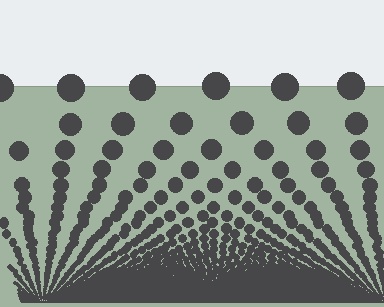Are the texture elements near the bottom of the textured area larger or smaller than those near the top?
Smaller. The gradient is inverted — elements near the bottom are smaller and denser.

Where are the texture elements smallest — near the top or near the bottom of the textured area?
Near the bottom.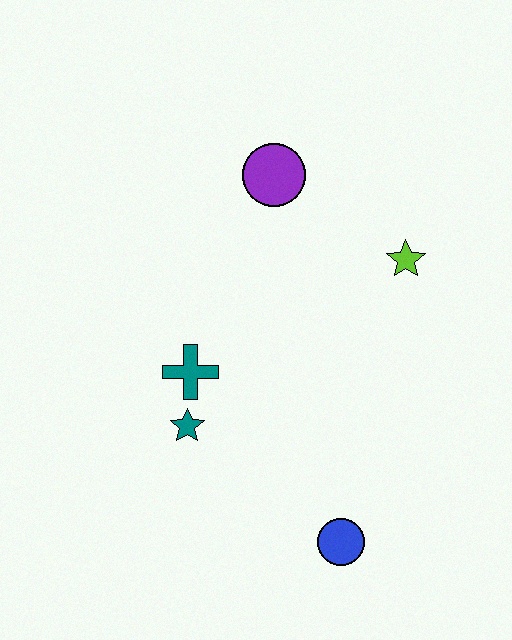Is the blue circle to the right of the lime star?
No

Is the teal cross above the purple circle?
No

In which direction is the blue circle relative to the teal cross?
The blue circle is below the teal cross.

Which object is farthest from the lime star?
The blue circle is farthest from the lime star.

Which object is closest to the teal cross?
The teal star is closest to the teal cross.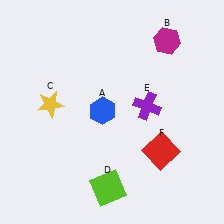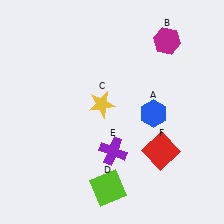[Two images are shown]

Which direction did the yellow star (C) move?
The yellow star (C) moved right.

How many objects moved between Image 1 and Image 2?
3 objects moved between the two images.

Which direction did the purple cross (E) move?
The purple cross (E) moved down.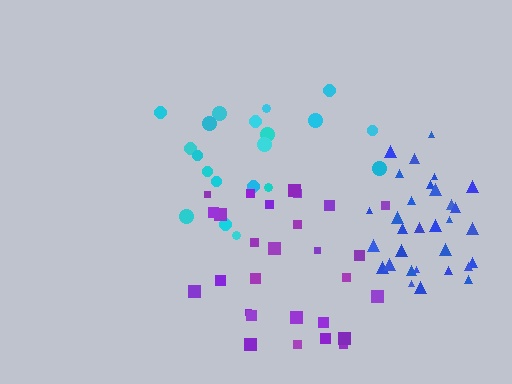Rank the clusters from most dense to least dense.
blue, purple, cyan.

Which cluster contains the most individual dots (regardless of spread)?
Blue (31).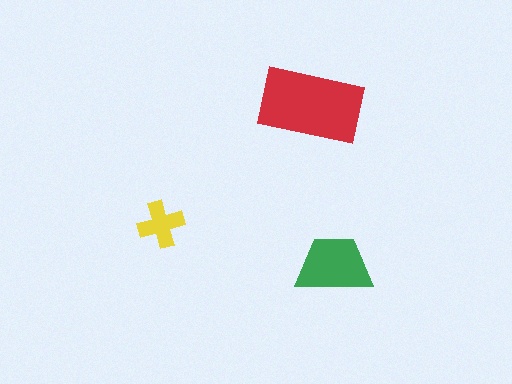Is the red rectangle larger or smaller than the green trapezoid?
Larger.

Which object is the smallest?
The yellow cross.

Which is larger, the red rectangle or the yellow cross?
The red rectangle.